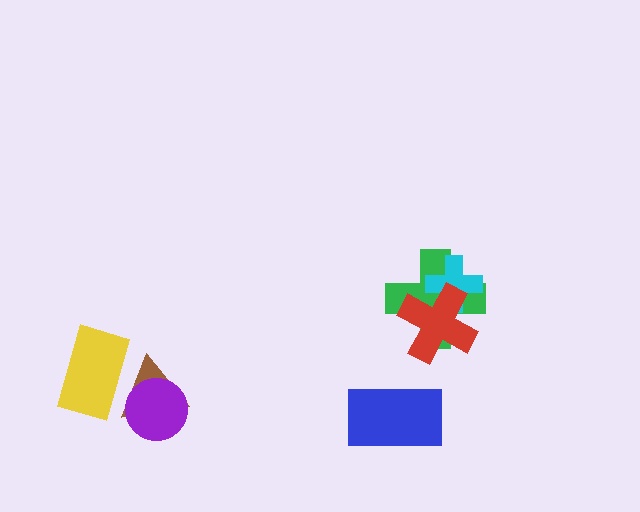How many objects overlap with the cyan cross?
2 objects overlap with the cyan cross.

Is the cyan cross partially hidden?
Yes, it is partially covered by another shape.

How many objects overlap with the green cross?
2 objects overlap with the green cross.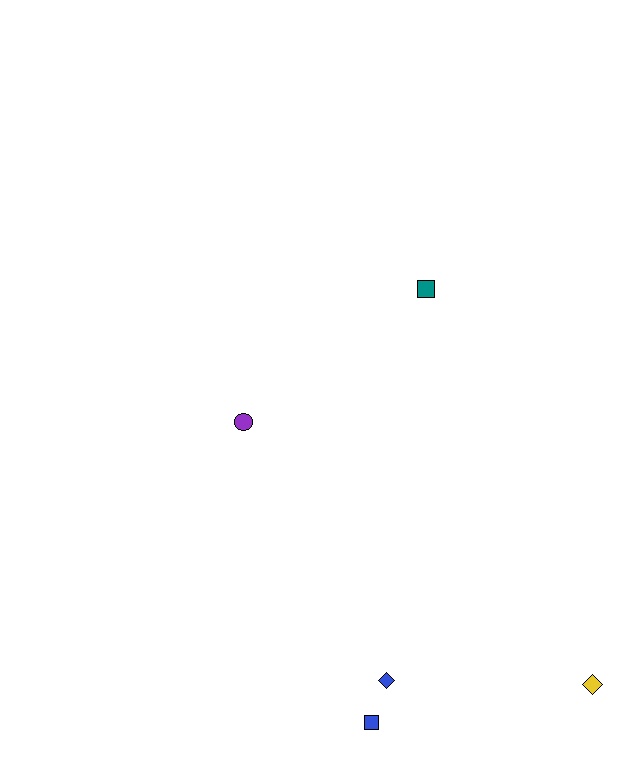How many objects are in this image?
There are 5 objects.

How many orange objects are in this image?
There are no orange objects.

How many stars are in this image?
There are no stars.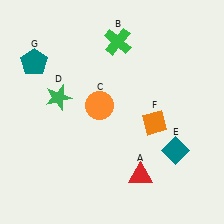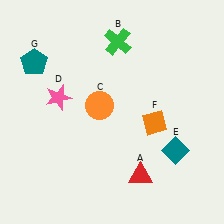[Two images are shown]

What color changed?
The star (D) changed from green in Image 1 to pink in Image 2.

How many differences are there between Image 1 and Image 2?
There is 1 difference between the two images.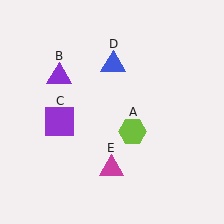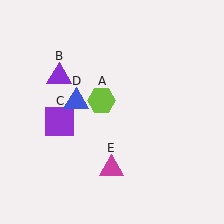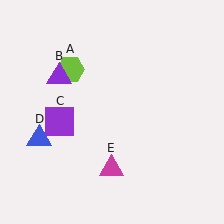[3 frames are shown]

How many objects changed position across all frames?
2 objects changed position: lime hexagon (object A), blue triangle (object D).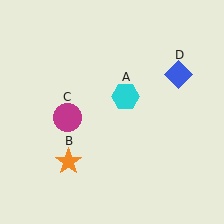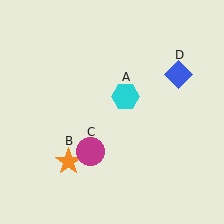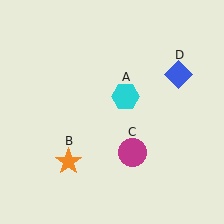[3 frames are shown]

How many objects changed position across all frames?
1 object changed position: magenta circle (object C).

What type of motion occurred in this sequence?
The magenta circle (object C) rotated counterclockwise around the center of the scene.